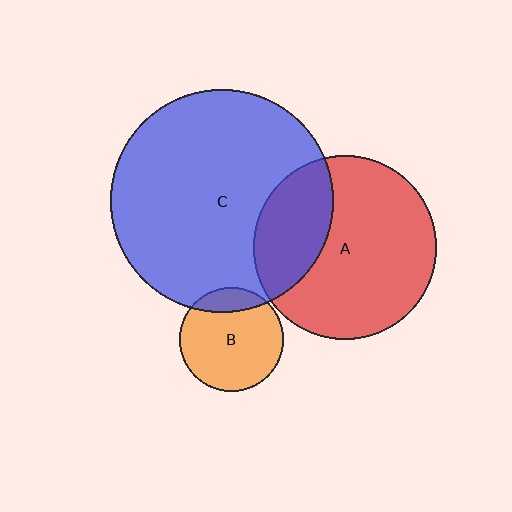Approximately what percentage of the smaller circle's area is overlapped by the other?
Approximately 30%.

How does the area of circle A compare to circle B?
Approximately 3.1 times.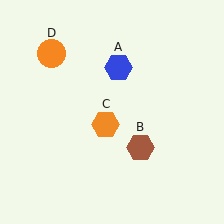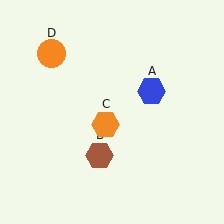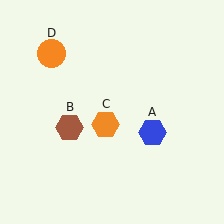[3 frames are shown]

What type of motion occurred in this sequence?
The blue hexagon (object A), brown hexagon (object B) rotated clockwise around the center of the scene.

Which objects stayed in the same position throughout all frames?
Orange hexagon (object C) and orange circle (object D) remained stationary.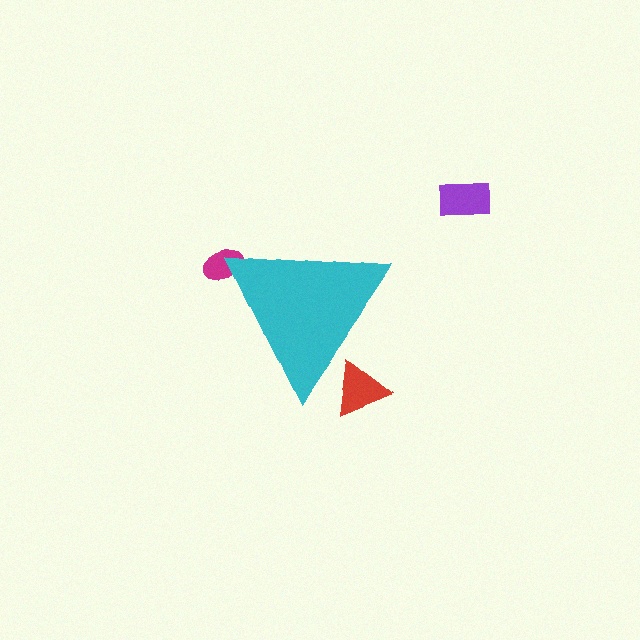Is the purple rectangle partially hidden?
No, the purple rectangle is fully visible.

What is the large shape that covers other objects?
A cyan triangle.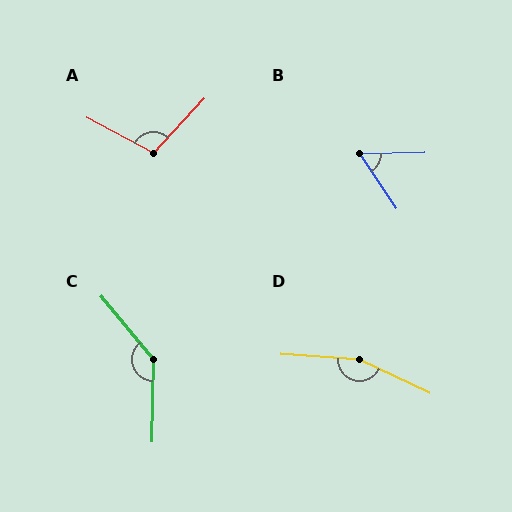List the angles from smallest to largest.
B (58°), A (105°), C (139°), D (158°).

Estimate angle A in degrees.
Approximately 105 degrees.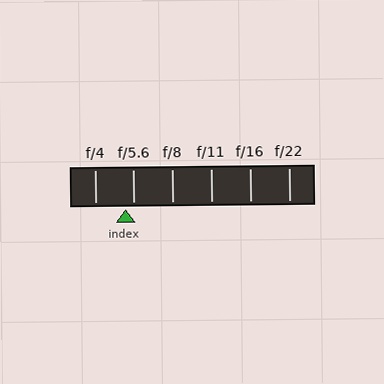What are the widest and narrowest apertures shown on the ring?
The widest aperture shown is f/4 and the narrowest is f/22.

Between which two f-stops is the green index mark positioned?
The index mark is between f/4 and f/5.6.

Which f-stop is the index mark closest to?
The index mark is closest to f/5.6.